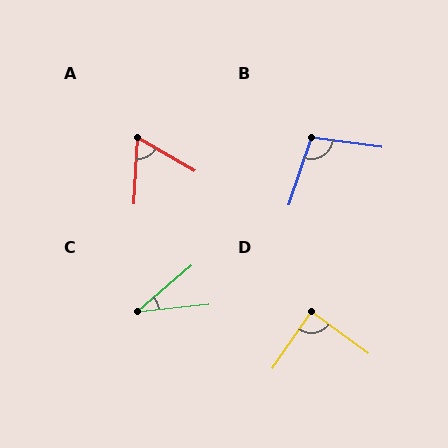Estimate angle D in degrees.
Approximately 88 degrees.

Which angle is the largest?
B, at approximately 101 degrees.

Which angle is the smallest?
C, at approximately 35 degrees.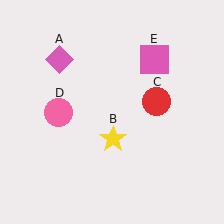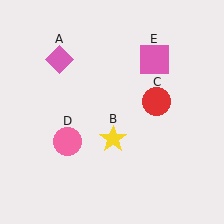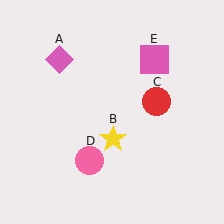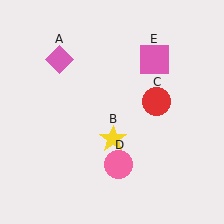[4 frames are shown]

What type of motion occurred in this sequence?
The pink circle (object D) rotated counterclockwise around the center of the scene.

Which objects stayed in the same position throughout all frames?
Pink diamond (object A) and yellow star (object B) and red circle (object C) and pink square (object E) remained stationary.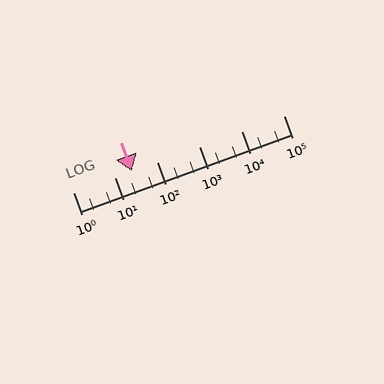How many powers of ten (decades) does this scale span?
The scale spans 5 decades, from 1 to 100000.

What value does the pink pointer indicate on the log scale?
The pointer indicates approximately 25.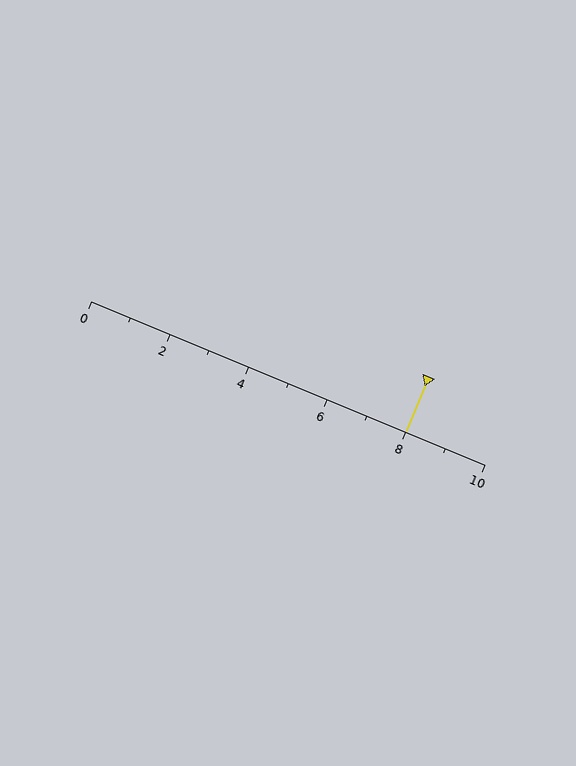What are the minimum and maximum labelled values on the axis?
The axis runs from 0 to 10.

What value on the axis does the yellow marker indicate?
The marker indicates approximately 8.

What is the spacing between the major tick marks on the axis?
The major ticks are spaced 2 apart.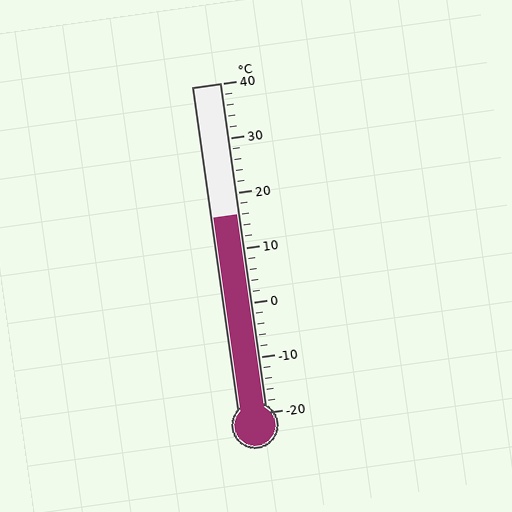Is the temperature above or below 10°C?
The temperature is above 10°C.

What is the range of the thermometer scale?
The thermometer scale ranges from -20°C to 40°C.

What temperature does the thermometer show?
The thermometer shows approximately 16°C.